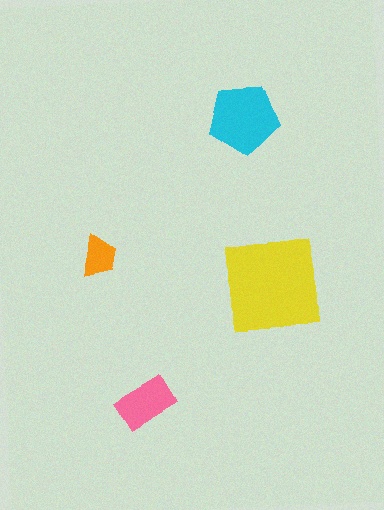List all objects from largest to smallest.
The yellow square, the cyan pentagon, the pink rectangle, the orange trapezoid.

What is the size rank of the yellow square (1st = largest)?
1st.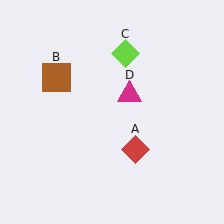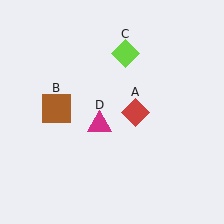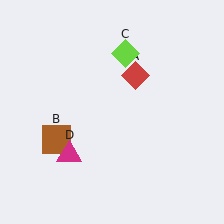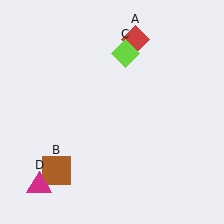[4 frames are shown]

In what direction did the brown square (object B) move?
The brown square (object B) moved down.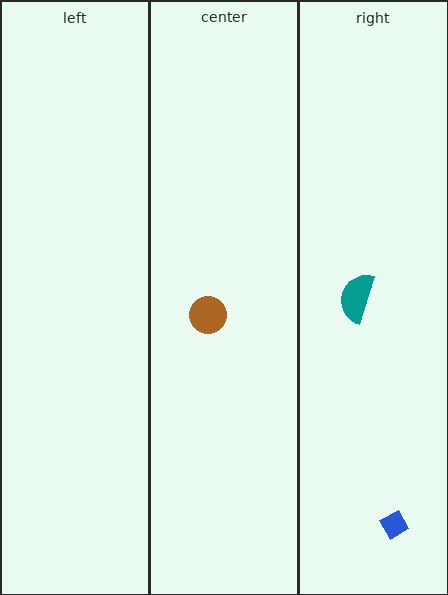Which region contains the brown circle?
The center region.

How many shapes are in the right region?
2.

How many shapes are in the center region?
1.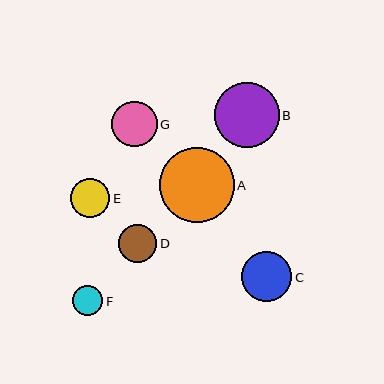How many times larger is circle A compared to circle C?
Circle A is approximately 1.5 times the size of circle C.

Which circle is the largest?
Circle A is the largest with a size of approximately 75 pixels.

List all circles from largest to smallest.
From largest to smallest: A, B, C, G, E, D, F.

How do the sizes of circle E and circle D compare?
Circle E and circle D are approximately the same size.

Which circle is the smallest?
Circle F is the smallest with a size of approximately 30 pixels.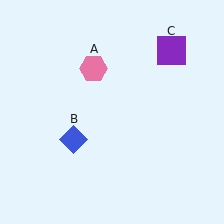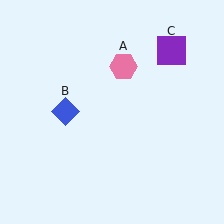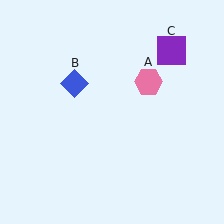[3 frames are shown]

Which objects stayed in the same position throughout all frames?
Purple square (object C) remained stationary.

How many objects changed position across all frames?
2 objects changed position: pink hexagon (object A), blue diamond (object B).